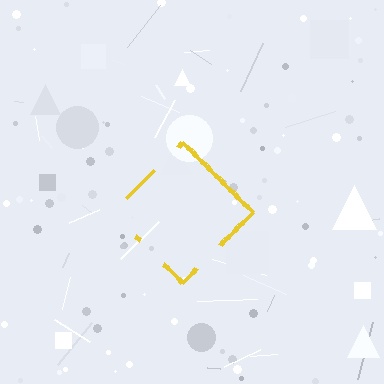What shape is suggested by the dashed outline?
The dashed outline suggests a diamond.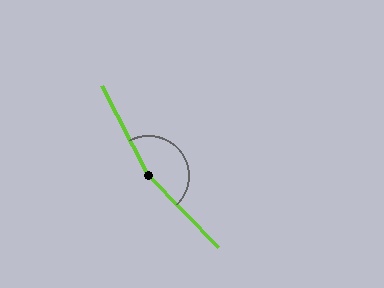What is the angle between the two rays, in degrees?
Approximately 163 degrees.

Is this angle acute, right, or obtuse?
It is obtuse.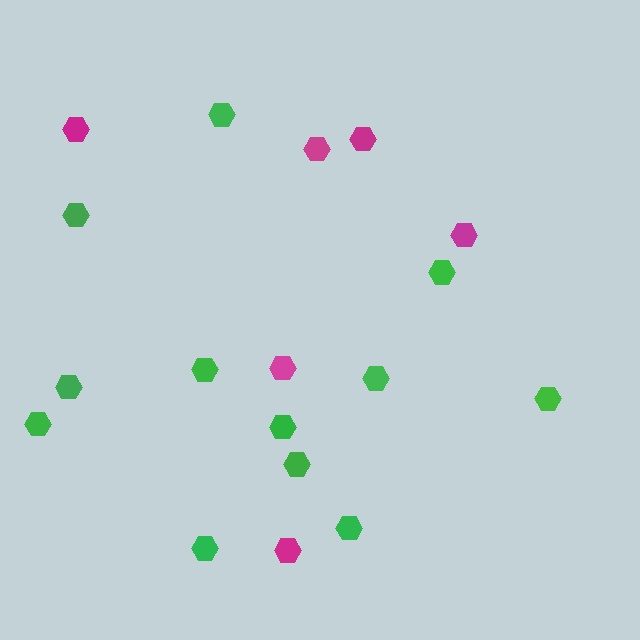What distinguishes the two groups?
There are 2 groups: one group of magenta hexagons (6) and one group of green hexagons (12).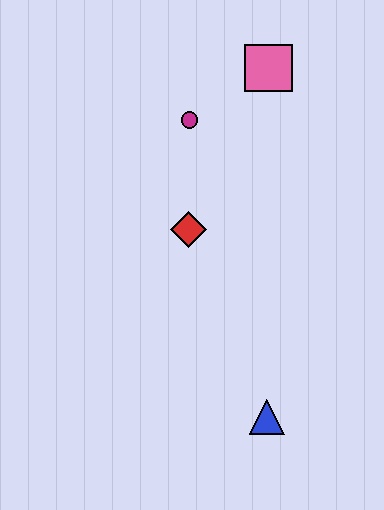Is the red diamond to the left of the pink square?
Yes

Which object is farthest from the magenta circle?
The blue triangle is farthest from the magenta circle.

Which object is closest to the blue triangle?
The red diamond is closest to the blue triangle.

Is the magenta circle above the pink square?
No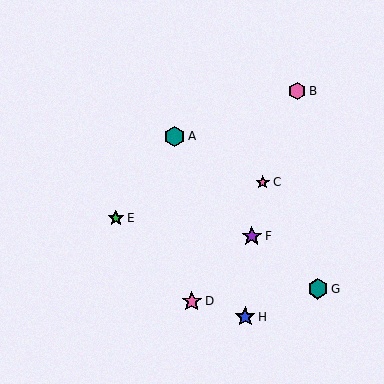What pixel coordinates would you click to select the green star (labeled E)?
Click at (116, 218) to select the green star E.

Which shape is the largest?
The teal hexagon (labeled G) is the largest.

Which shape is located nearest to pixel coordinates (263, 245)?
The purple star (labeled F) at (252, 236) is nearest to that location.